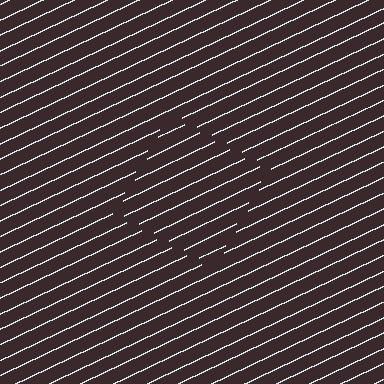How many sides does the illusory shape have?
4 sides — the line-ends trace a square.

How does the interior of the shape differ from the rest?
The interior of the shape contains the same grating, shifted by half a period — the contour is defined by the phase discontinuity where line-ends from the inner and outer gratings abut.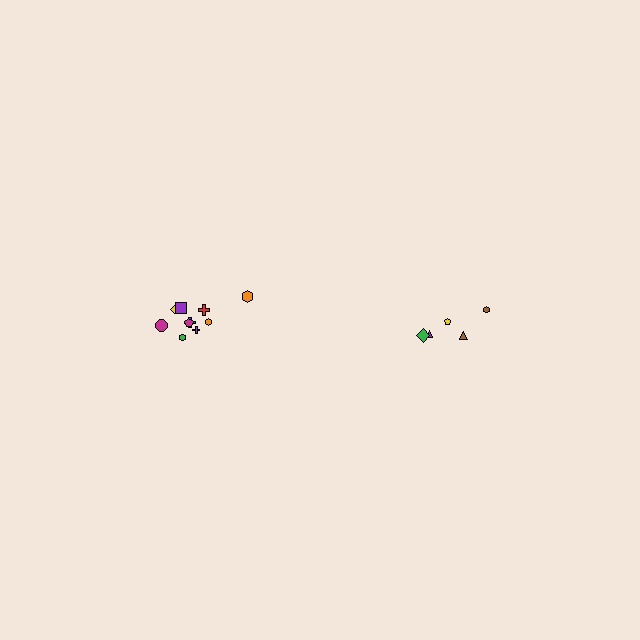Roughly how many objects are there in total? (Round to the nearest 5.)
Roughly 15 objects in total.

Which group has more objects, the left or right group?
The left group.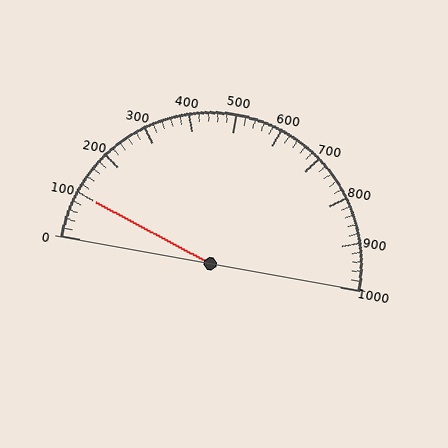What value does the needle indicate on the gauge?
The needle indicates approximately 100.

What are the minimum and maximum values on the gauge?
The gauge ranges from 0 to 1000.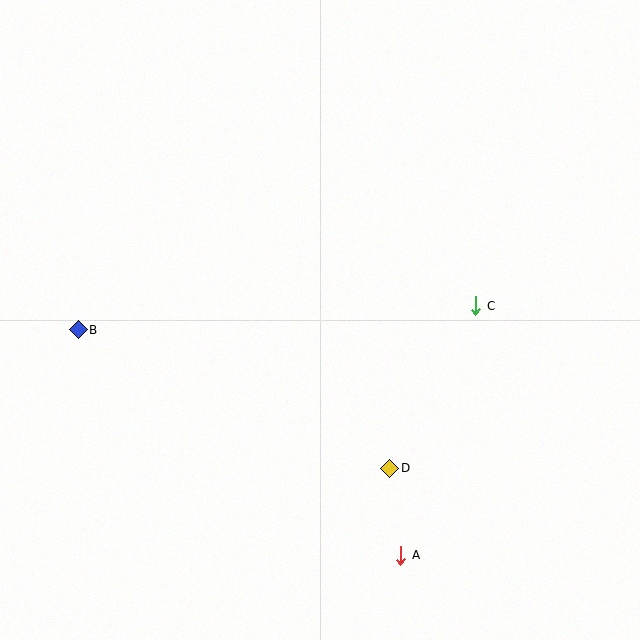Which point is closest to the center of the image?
Point C at (476, 306) is closest to the center.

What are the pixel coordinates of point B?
Point B is at (78, 330).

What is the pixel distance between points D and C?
The distance between D and C is 184 pixels.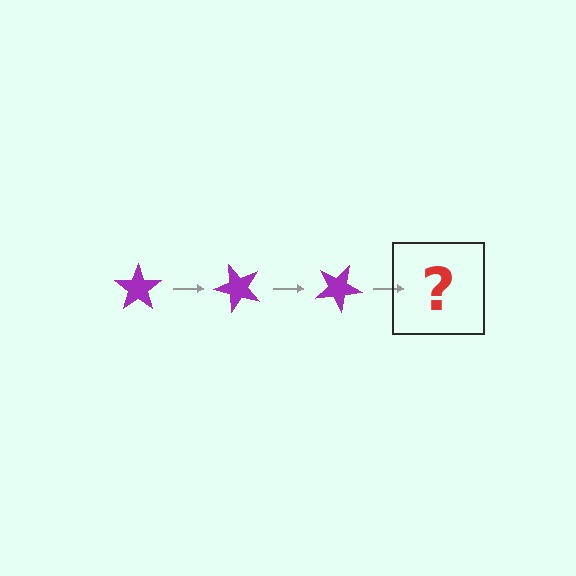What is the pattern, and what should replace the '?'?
The pattern is that the star rotates 50 degrees each step. The '?' should be a purple star rotated 150 degrees.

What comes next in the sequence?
The next element should be a purple star rotated 150 degrees.